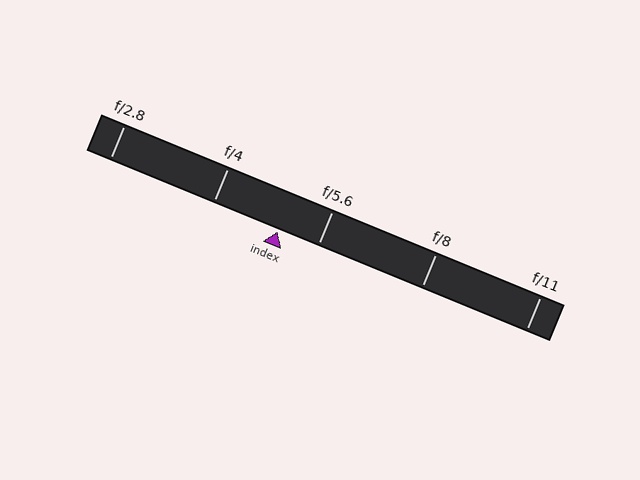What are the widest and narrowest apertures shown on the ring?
The widest aperture shown is f/2.8 and the narrowest is f/11.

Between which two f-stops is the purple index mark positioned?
The index mark is between f/4 and f/5.6.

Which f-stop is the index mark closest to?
The index mark is closest to f/5.6.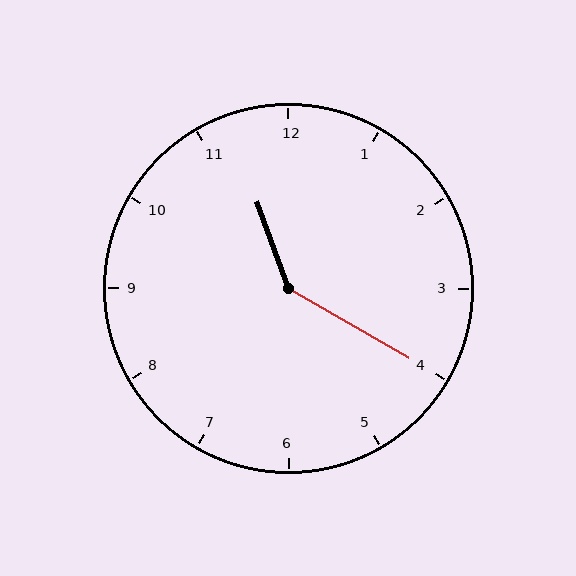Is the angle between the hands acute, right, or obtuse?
It is obtuse.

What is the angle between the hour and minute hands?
Approximately 140 degrees.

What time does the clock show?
11:20.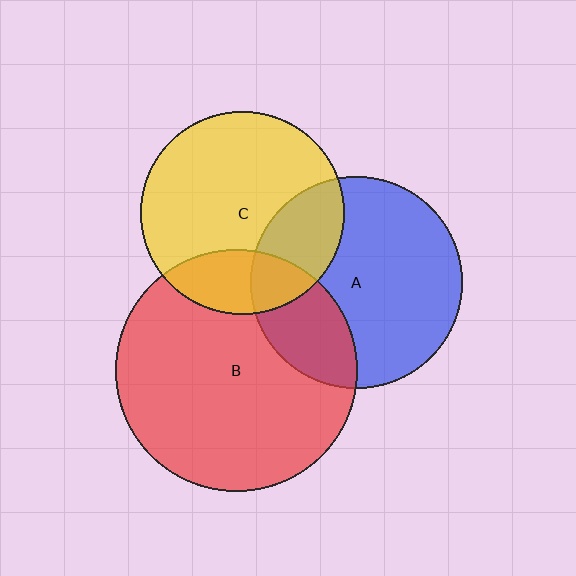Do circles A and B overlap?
Yes.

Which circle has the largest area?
Circle B (red).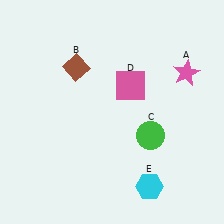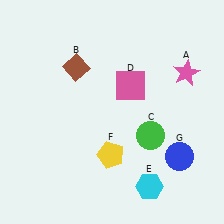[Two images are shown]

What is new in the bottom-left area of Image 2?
A yellow pentagon (F) was added in the bottom-left area of Image 2.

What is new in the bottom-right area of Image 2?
A blue circle (G) was added in the bottom-right area of Image 2.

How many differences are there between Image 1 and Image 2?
There are 2 differences between the two images.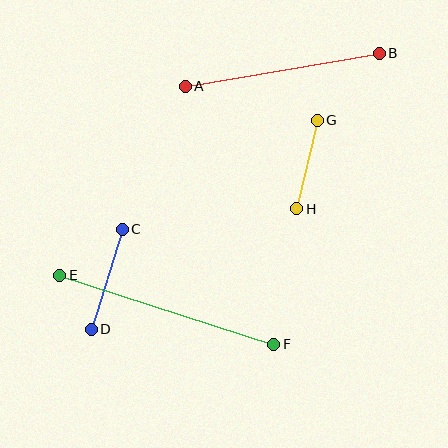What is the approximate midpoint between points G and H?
The midpoint is at approximately (307, 165) pixels.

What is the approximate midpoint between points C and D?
The midpoint is at approximately (107, 279) pixels.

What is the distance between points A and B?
The distance is approximately 197 pixels.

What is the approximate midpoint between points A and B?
The midpoint is at approximately (282, 70) pixels.